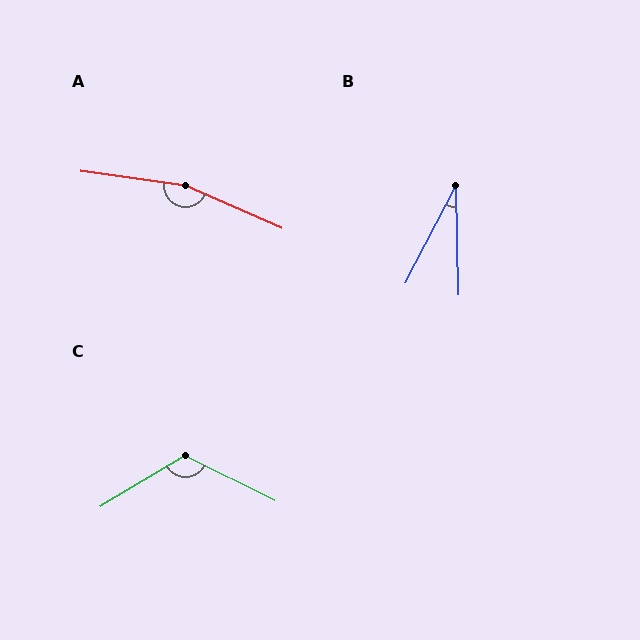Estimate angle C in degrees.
Approximately 122 degrees.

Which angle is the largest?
A, at approximately 164 degrees.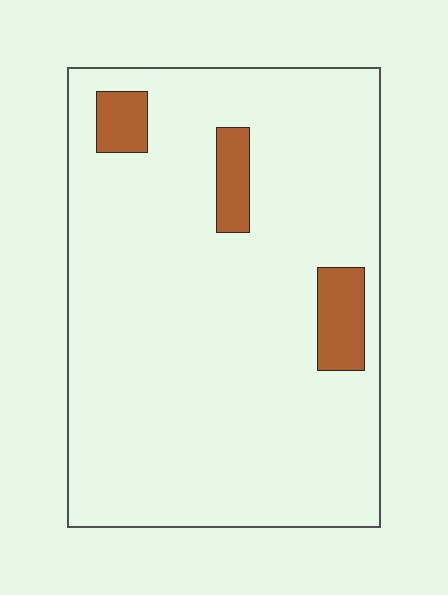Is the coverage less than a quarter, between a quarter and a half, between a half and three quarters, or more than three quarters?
Less than a quarter.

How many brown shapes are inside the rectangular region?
3.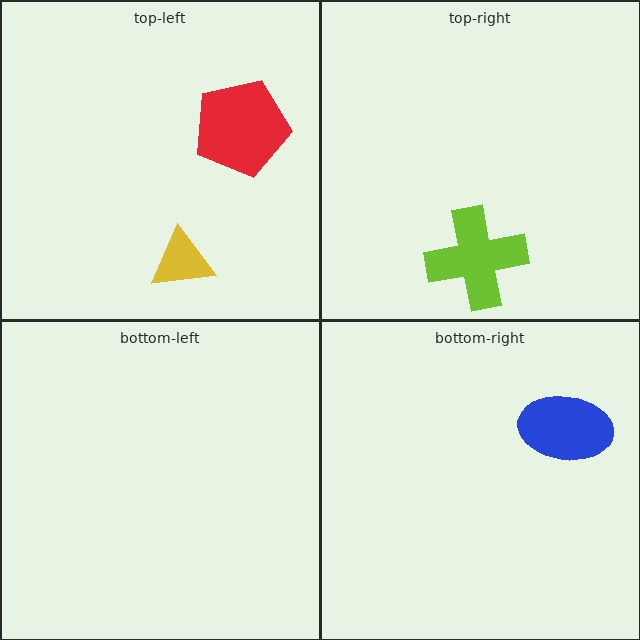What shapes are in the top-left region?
The yellow triangle, the red pentagon.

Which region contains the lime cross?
The top-right region.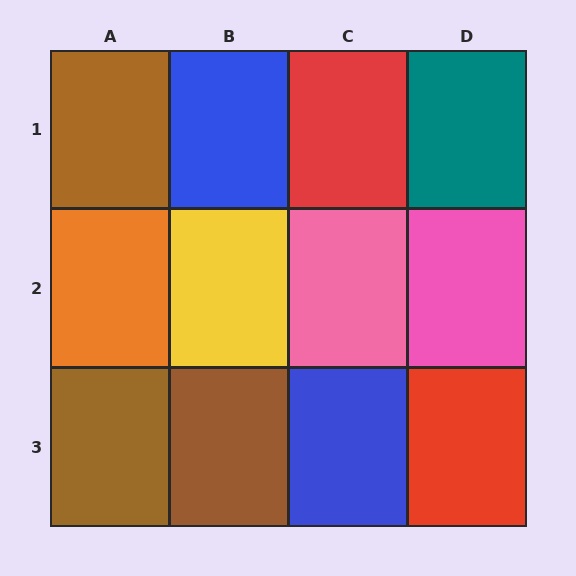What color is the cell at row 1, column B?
Blue.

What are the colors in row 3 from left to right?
Brown, brown, blue, red.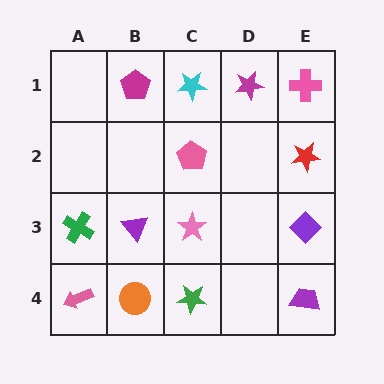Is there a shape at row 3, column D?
No, that cell is empty.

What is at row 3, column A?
A green cross.